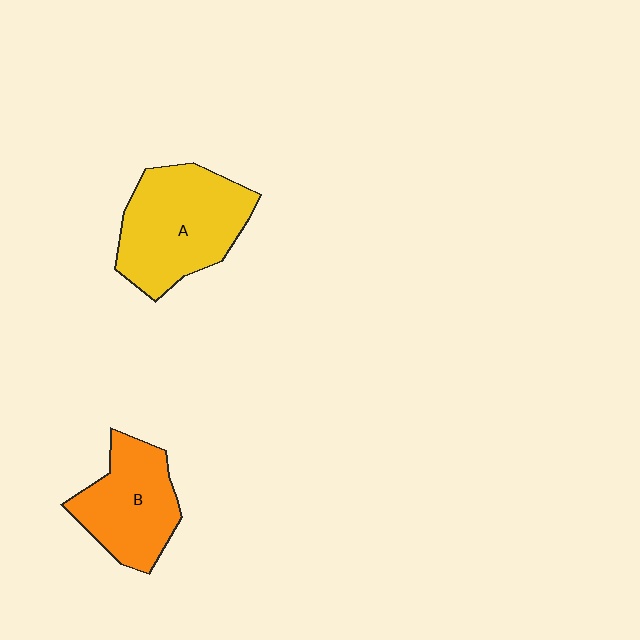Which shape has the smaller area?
Shape B (orange).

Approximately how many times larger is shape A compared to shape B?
Approximately 1.3 times.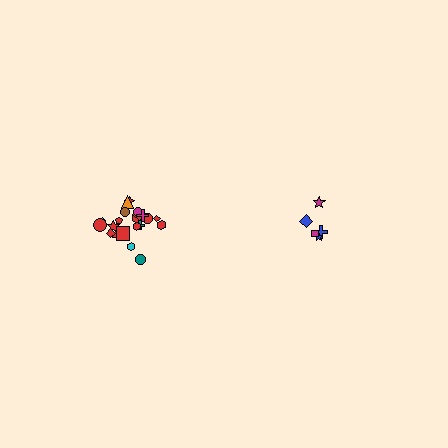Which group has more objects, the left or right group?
The left group.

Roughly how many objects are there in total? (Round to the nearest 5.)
Roughly 25 objects in total.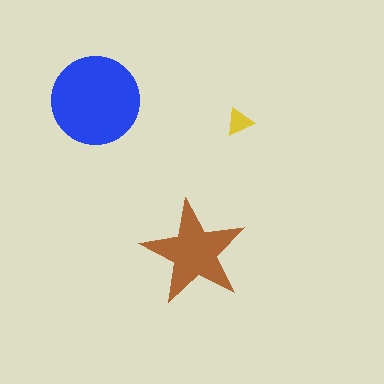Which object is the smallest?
The yellow triangle.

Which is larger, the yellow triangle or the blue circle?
The blue circle.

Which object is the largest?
The blue circle.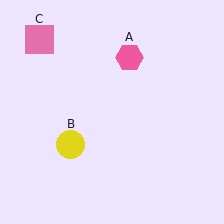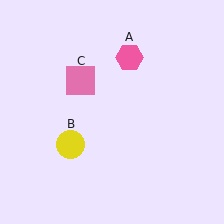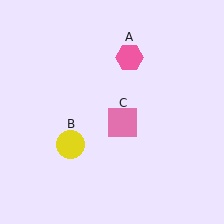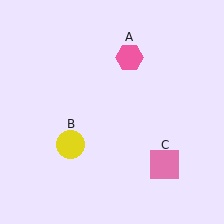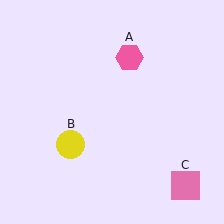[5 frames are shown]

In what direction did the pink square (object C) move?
The pink square (object C) moved down and to the right.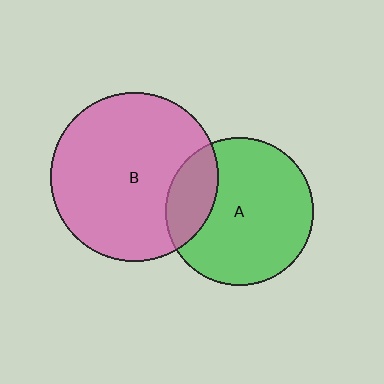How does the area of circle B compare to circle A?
Approximately 1.3 times.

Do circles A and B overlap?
Yes.